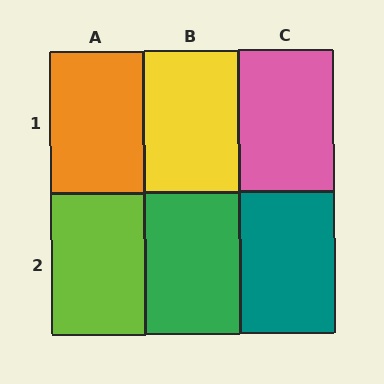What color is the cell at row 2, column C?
Teal.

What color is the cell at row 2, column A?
Lime.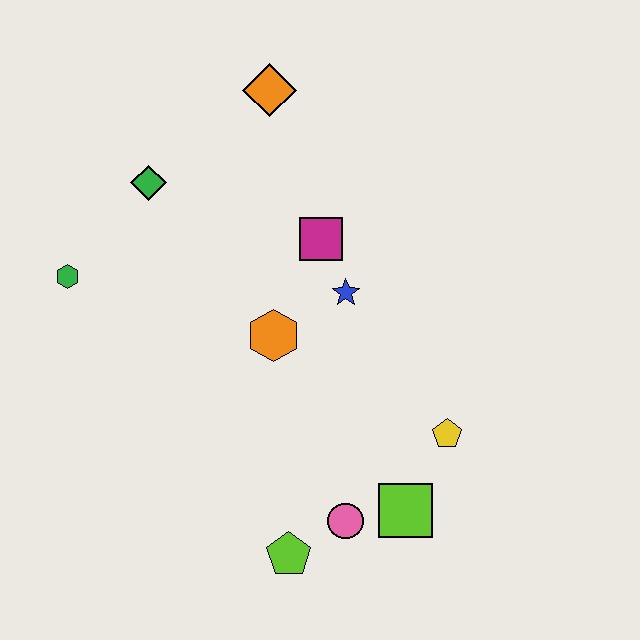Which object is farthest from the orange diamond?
The lime pentagon is farthest from the orange diamond.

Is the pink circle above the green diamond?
No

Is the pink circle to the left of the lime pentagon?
No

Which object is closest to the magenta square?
The blue star is closest to the magenta square.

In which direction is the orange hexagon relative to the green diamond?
The orange hexagon is below the green diamond.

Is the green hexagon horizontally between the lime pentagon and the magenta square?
No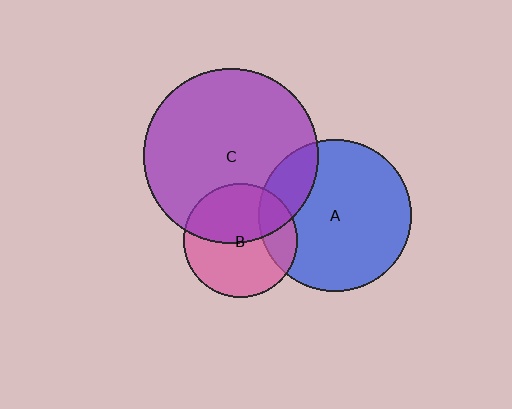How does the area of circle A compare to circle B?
Approximately 1.8 times.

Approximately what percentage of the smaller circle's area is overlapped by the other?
Approximately 45%.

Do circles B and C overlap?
Yes.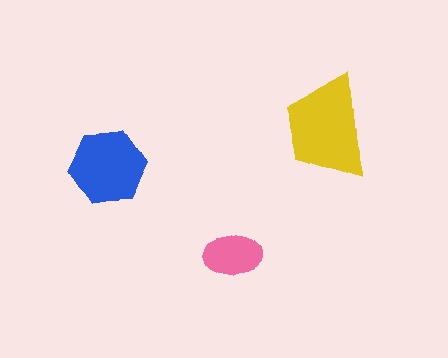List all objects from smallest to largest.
The pink ellipse, the blue hexagon, the yellow trapezoid.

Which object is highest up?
The yellow trapezoid is topmost.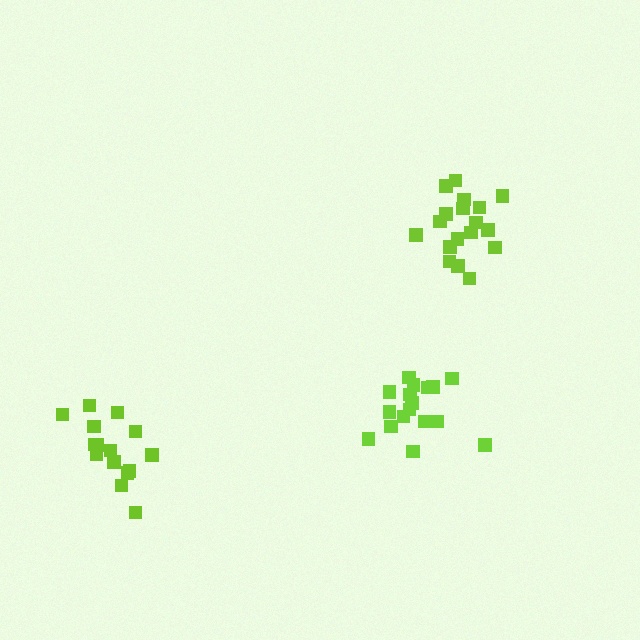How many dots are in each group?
Group 1: 15 dots, Group 2: 17 dots, Group 3: 18 dots (50 total).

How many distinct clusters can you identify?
There are 3 distinct clusters.